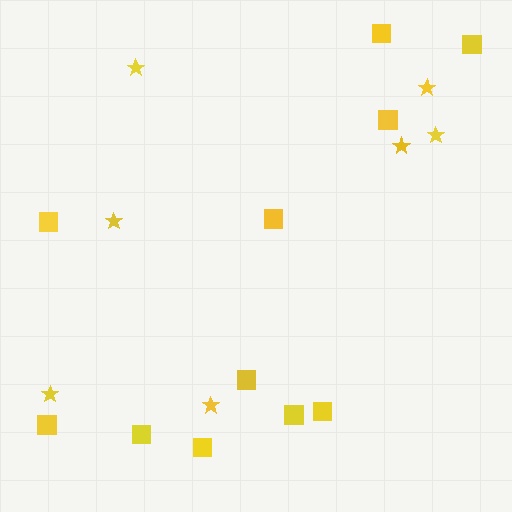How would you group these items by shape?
There are 2 groups: one group of stars (7) and one group of squares (11).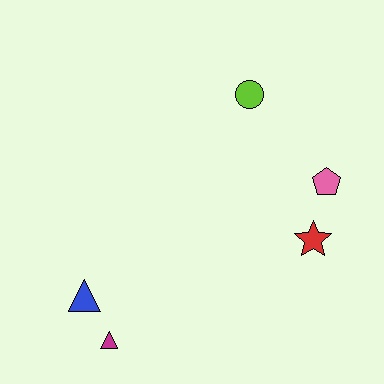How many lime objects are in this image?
There is 1 lime object.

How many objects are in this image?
There are 5 objects.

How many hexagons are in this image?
There are no hexagons.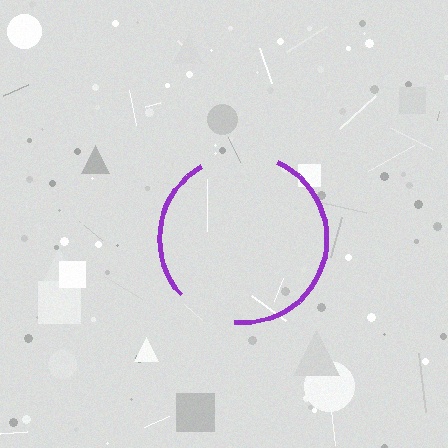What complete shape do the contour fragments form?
The contour fragments form a circle.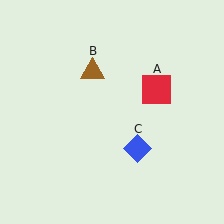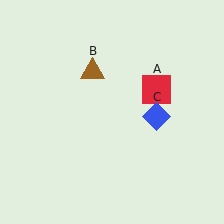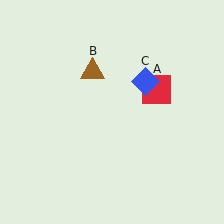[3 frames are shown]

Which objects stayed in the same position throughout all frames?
Red square (object A) and brown triangle (object B) remained stationary.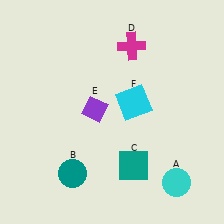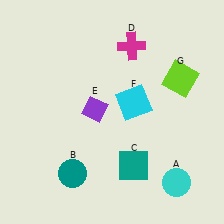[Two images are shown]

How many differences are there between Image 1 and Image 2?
There is 1 difference between the two images.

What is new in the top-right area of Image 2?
A lime square (G) was added in the top-right area of Image 2.